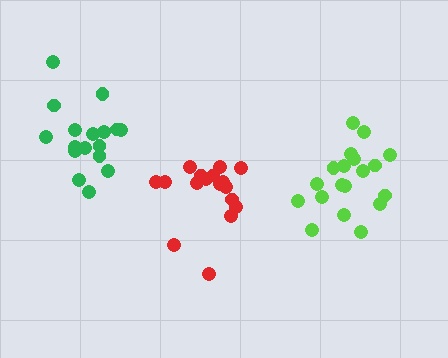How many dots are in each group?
Group 1: 17 dots, Group 2: 19 dots, Group 3: 17 dots (53 total).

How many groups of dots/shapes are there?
There are 3 groups.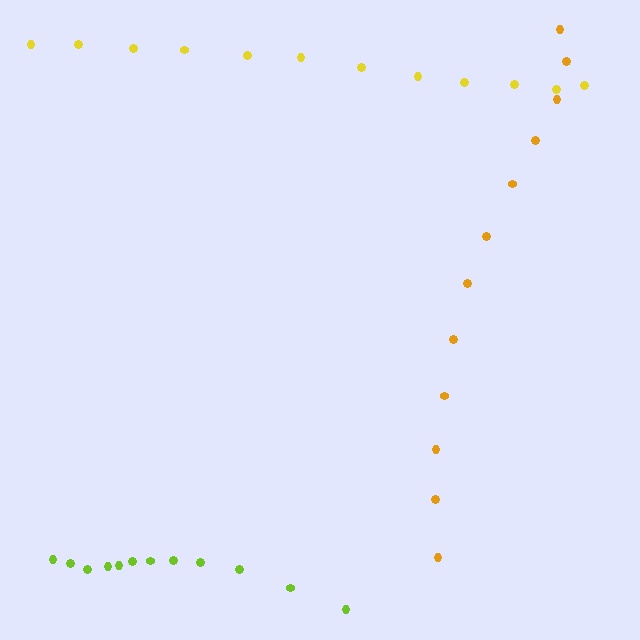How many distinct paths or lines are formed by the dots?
There are 3 distinct paths.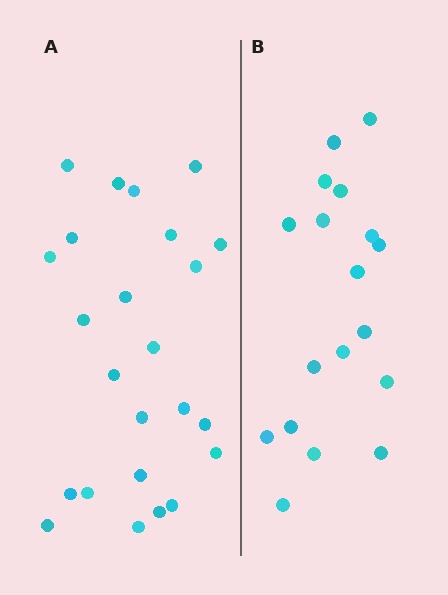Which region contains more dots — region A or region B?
Region A (the left region) has more dots.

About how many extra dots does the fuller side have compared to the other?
Region A has about 6 more dots than region B.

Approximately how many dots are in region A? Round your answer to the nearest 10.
About 20 dots. (The exact count is 24, which rounds to 20.)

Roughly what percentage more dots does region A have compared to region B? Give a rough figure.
About 35% more.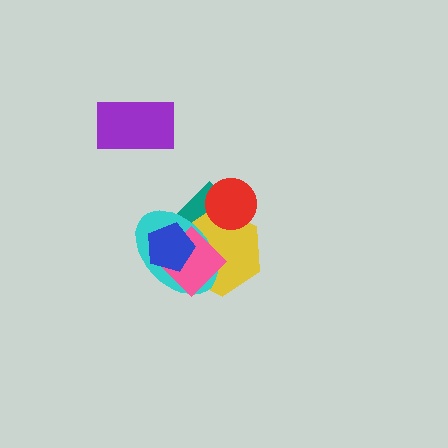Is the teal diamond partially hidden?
Yes, it is partially covered by another shape.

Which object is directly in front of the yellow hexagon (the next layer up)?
The cyan ellipse is directly in front of the yellow hexagon.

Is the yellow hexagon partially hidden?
Yes, it is partially covered by another shape.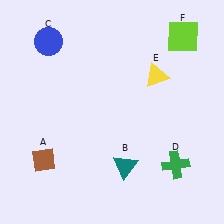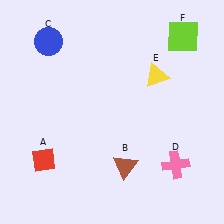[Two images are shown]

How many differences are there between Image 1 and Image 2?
There are 3 differences between the two images.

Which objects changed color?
A changed from brown to red. B changed from teal to brown. D changed from green to pink.